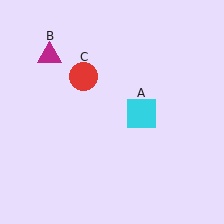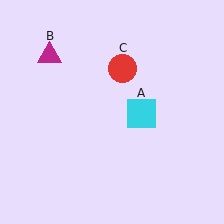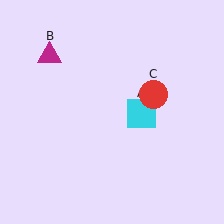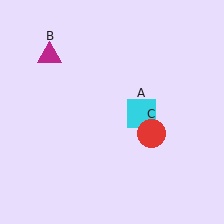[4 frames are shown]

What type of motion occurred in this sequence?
The red circle (object C) rotated clockwise around the center of the scene.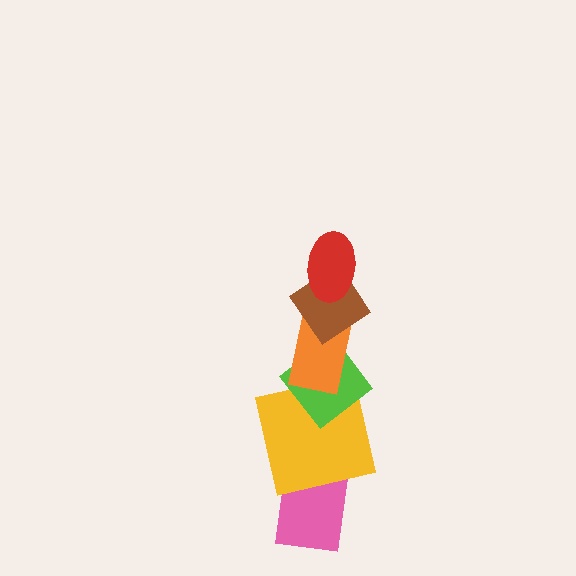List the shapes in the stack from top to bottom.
From top to bottom: the red ellipse, the brown diamond, the orange rectangle, the lime diamond, the yellow square, the pink rectangle.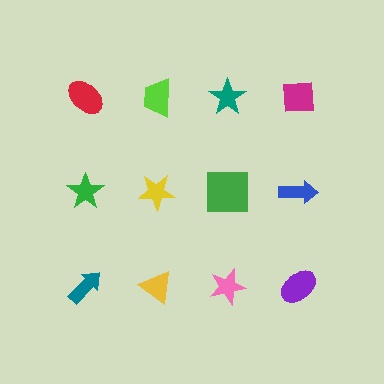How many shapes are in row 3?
4 shapes.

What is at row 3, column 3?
A pink star.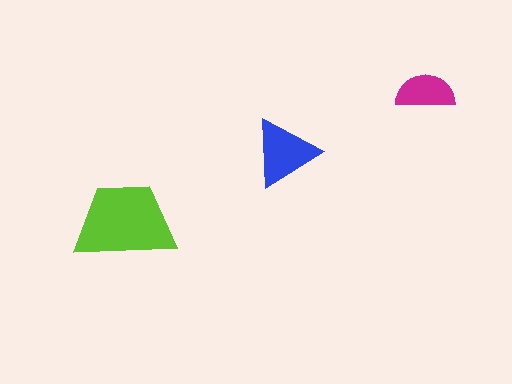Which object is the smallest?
The magenta semicircle.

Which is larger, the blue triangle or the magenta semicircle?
The blue triangle.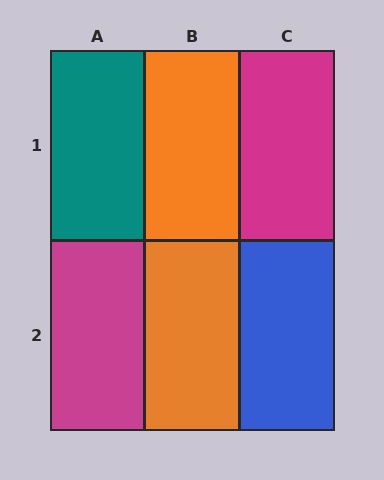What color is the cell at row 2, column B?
Orange.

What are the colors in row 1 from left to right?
Teal, orange, magenta.